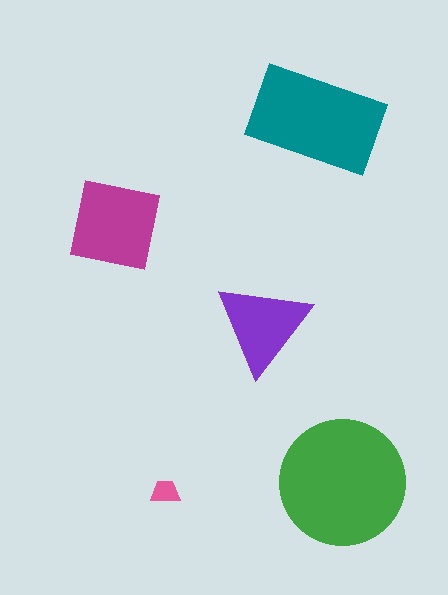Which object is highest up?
The teal rectangle is topmost.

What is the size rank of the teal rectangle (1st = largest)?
2nd.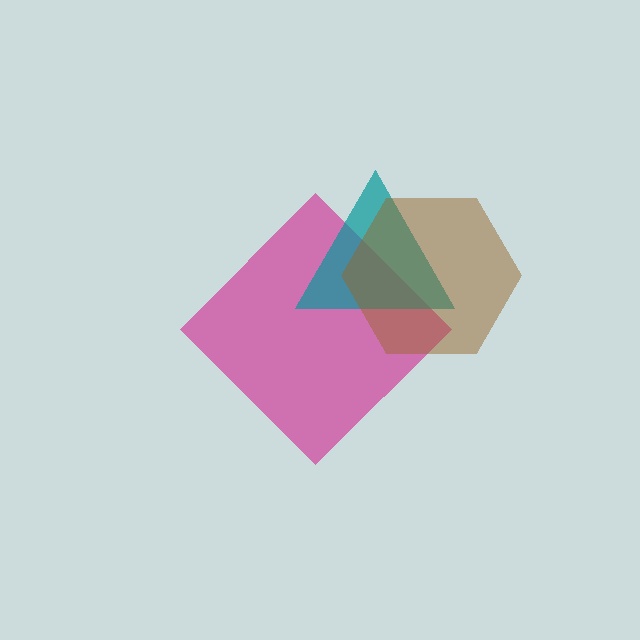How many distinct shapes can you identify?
There are 3 distinct shapes: a magenta diamond, a teal triangle, a brown hexagon.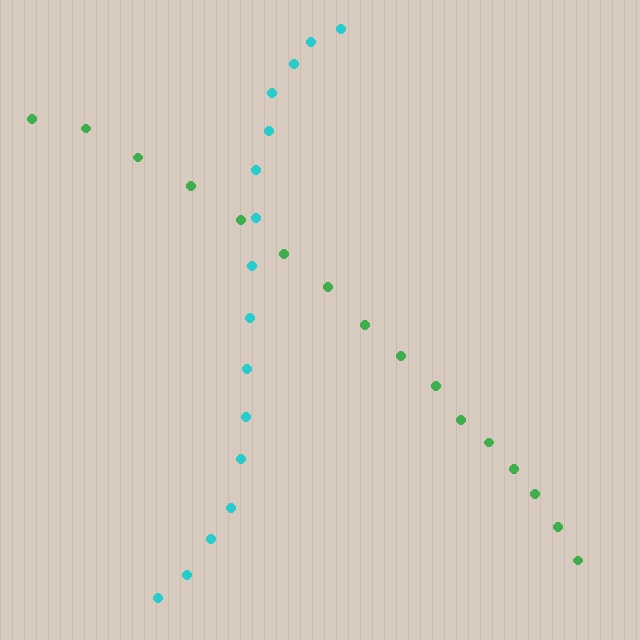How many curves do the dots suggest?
There are 2 distinct paths.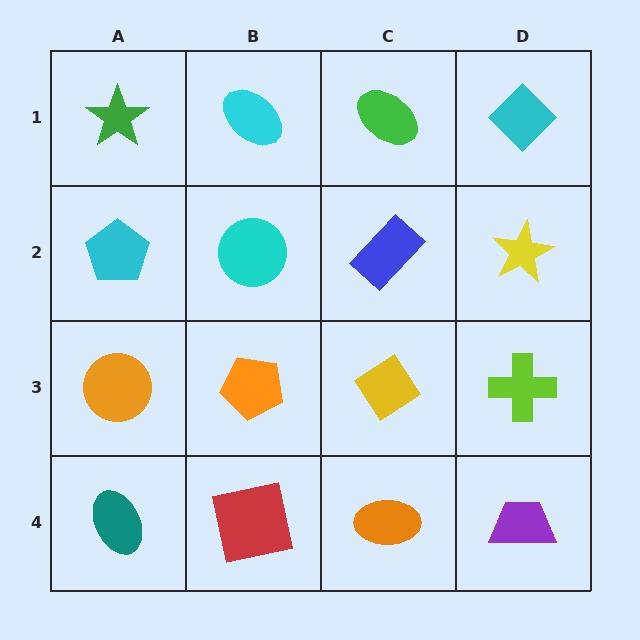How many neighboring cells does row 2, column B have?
4.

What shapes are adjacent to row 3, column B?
A cyan circle (row 2, column B), a red square (row 4, column B), an orange circle (row 3, column A), a yellow diamond (row 3, column C).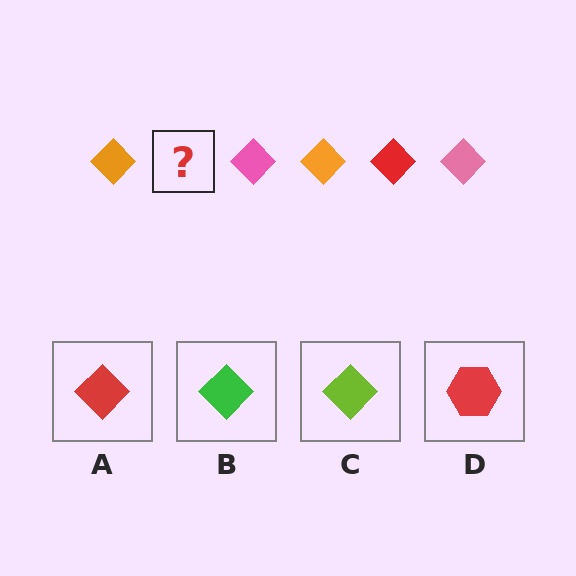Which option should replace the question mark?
Option A.